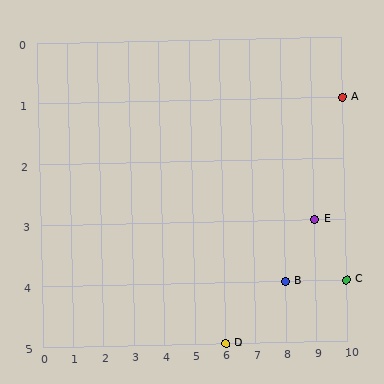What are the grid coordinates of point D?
Point D is at grid coordinates (6, 5).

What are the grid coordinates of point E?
Point E is at grid coordinates (9, 3).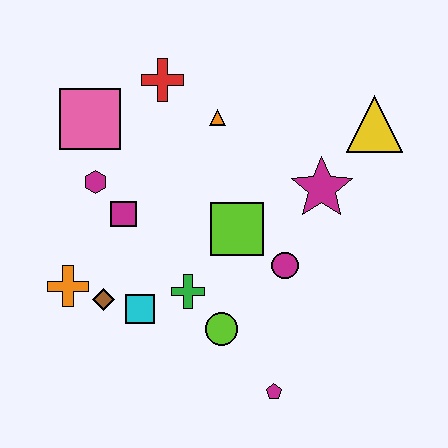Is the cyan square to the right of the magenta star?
No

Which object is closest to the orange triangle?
The red cross is closest to the orange triangle.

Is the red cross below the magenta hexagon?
No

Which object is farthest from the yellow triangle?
The orange cross is farthest from the yellow triangle.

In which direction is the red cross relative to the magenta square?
The red cross is above the magenta square.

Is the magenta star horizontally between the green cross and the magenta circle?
No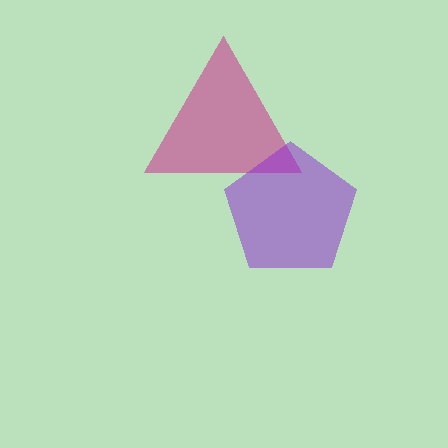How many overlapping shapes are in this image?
There are 2 overlapping shapes in the image.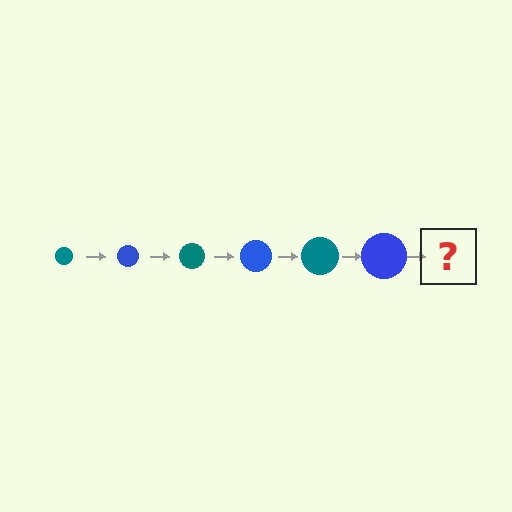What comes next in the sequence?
The next element should be a teal circle, larger than the previous one.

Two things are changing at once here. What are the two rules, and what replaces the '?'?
The two rules are that the circle grows larger each step and the color cycles through teal and blue. The '?' should be a teal circle, larger than the previous one.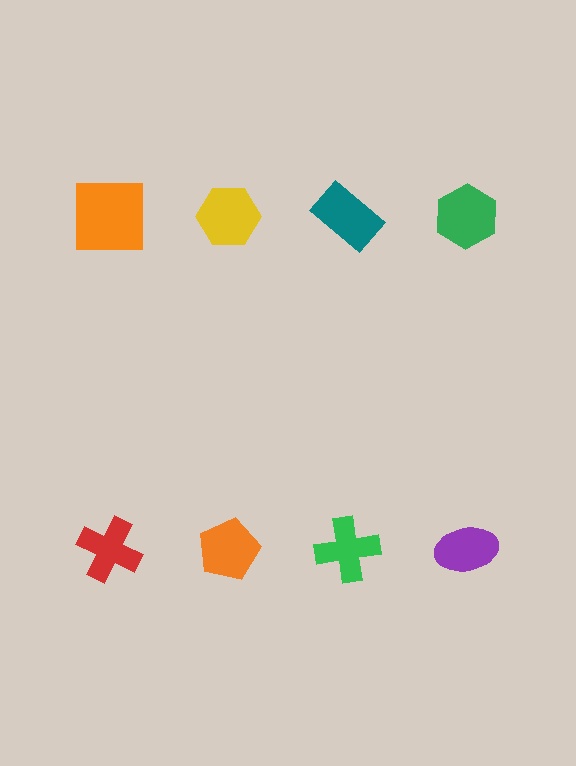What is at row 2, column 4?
A purple ellipse.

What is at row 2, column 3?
A green cross.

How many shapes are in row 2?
4 shapes.